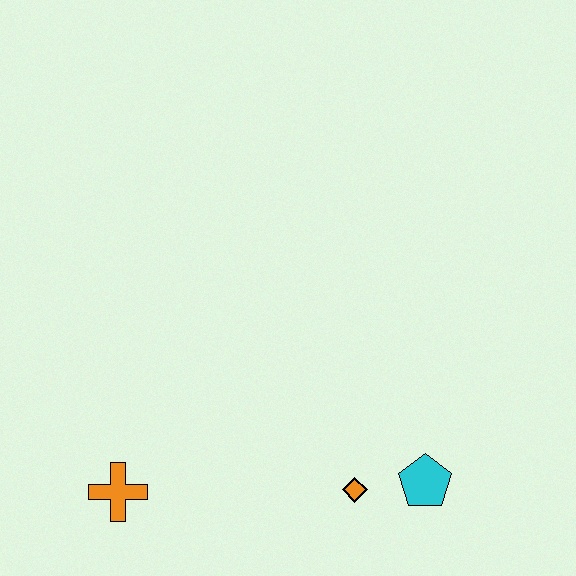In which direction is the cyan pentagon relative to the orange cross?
The cyan pentagon is to the right of the orange cross.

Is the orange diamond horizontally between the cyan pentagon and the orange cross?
Yes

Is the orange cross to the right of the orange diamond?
No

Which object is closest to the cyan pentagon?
The orange diamond is closest to the cyan pentagon.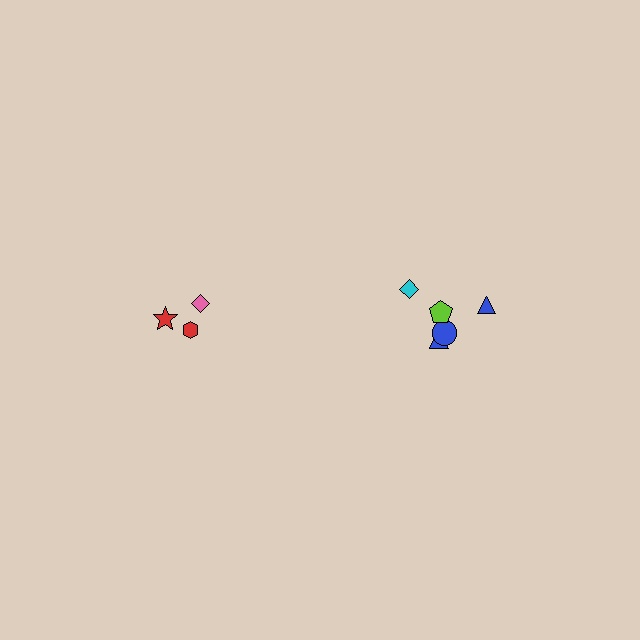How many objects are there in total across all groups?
There are 8 objects.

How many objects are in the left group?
There are 3 objects.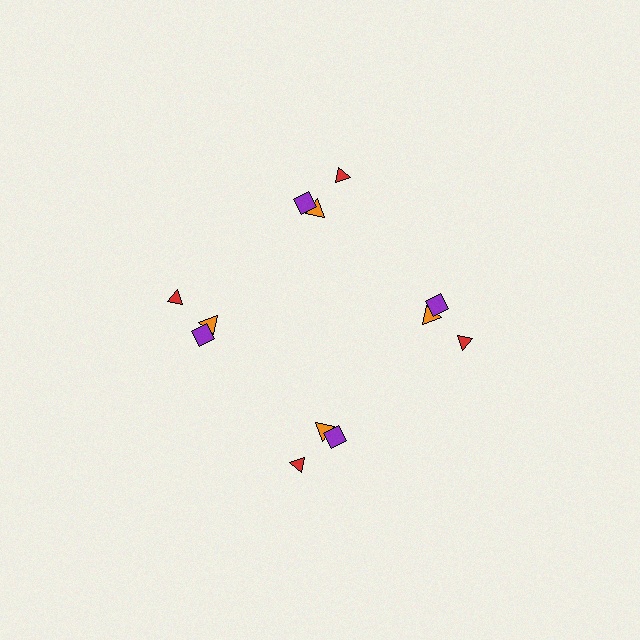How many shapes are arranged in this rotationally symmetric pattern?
There are 12 shapes, arranged in 4 groups of 3.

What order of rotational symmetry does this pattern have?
This pattern has 4-fold rotational symmetry.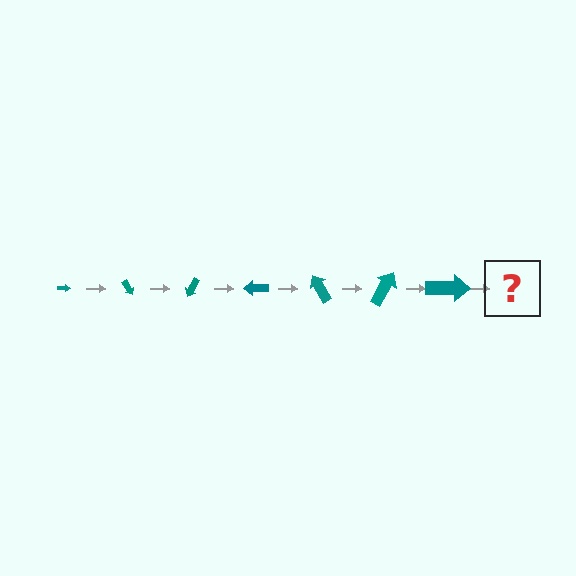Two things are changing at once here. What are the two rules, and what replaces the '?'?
The two rules are that the arrow grows larger each step and it rotates 60 degrees each step. The '?' should be an arrow, larger than the previous one and rotated 420 degrees from the start.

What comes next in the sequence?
The next element should be an arrow, larger than the previous one and rotated 420 degrees from the start.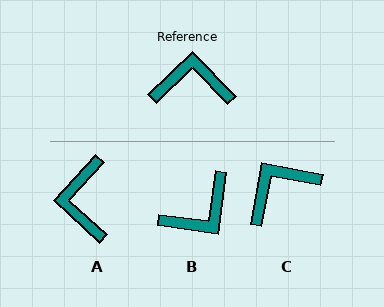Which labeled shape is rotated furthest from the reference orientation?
B, about 141 degrees away.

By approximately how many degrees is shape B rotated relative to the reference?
Approximately 141 degrees clockwise.